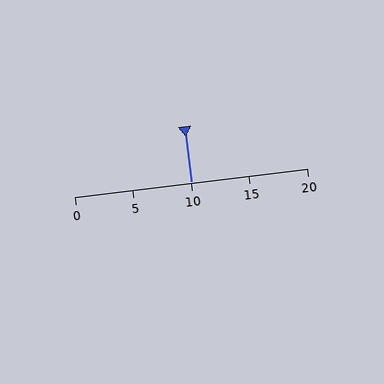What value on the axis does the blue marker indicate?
The marker indicates approximately 10.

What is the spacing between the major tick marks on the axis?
The major ticks are spaced 5 apart.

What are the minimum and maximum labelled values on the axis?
The axis runs from 0 to 20.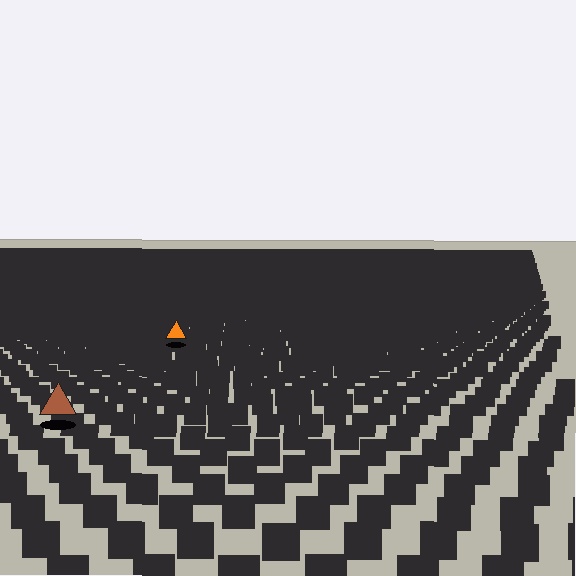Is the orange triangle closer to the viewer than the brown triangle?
No. The brown triangle is closer — you can tell from the texture gradient: the ground texture is coarser near it.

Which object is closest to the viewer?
The brown triangle is closest. The texture marks near it are larger and more spread out.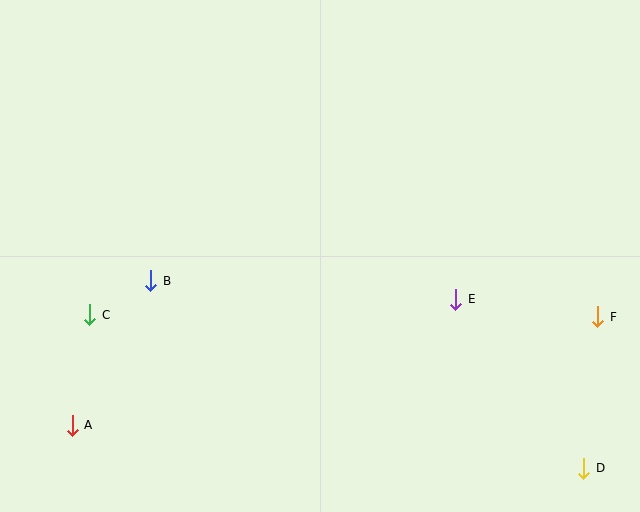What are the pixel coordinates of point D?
Point D is at (584, 468).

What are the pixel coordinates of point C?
Point C is at (90, 315).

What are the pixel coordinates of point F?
Point F is at (598, 317).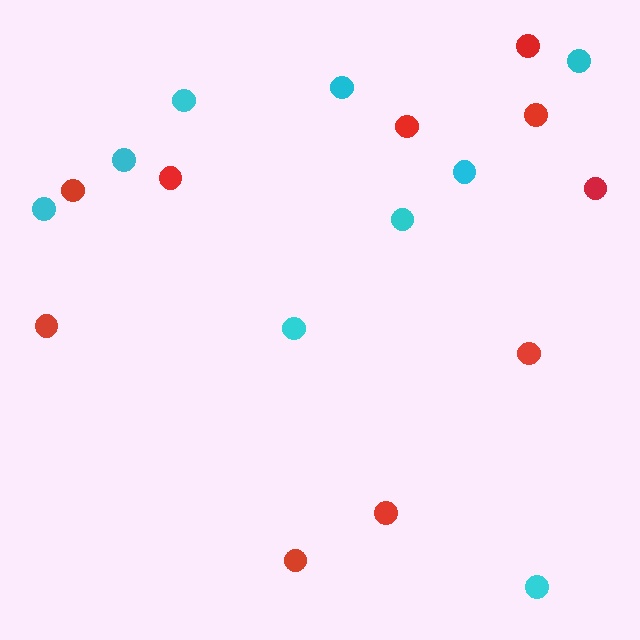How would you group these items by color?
There are 2 groups: one group of cyan circles (9) and one group of red circles (10).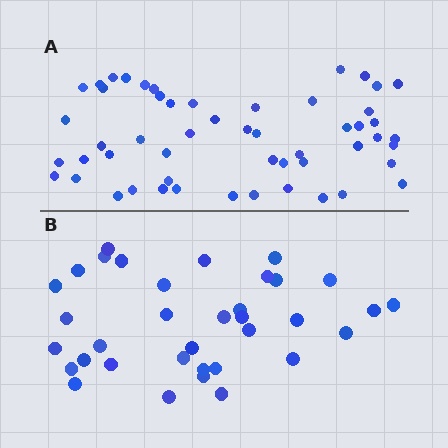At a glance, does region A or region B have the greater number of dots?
Region A (the top region) has more dots.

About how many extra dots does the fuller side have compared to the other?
Region A has approximately 20 more dots than region B.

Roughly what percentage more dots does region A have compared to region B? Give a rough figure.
About 50% more.